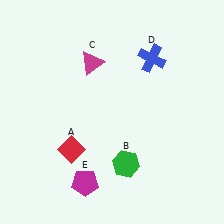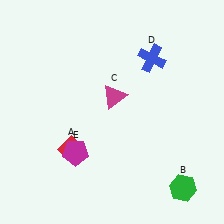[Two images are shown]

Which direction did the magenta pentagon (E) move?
The magenta pentagon (E) moved up.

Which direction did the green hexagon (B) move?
The green hexagon (B) moved right.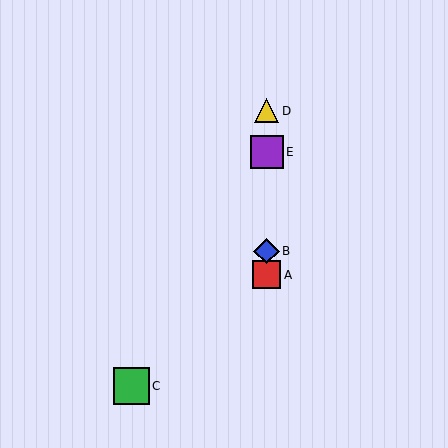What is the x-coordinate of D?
Object D is at x≈267.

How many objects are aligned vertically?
4 objects (A, B, D, E) are aligned vertically.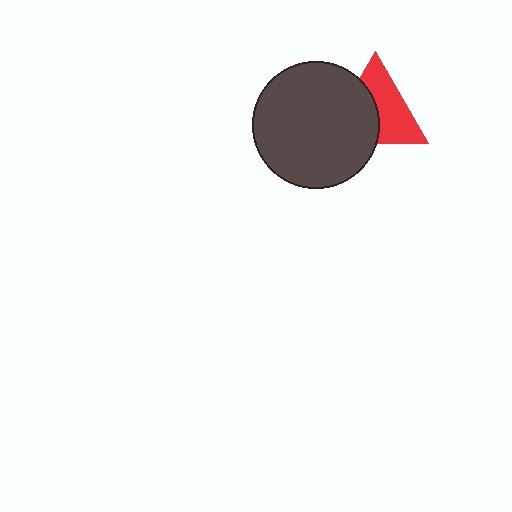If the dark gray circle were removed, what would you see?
You would see the complete red triangle.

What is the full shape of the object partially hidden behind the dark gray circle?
The partially hidden object is a red triangle.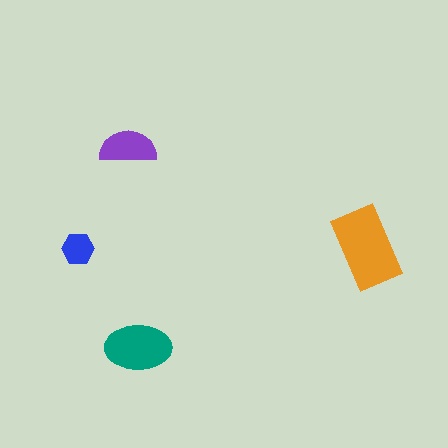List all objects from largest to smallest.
The orange rectangle, the teal ellipse, the purple semicircle, the blue hexagon.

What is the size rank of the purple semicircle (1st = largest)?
3rd.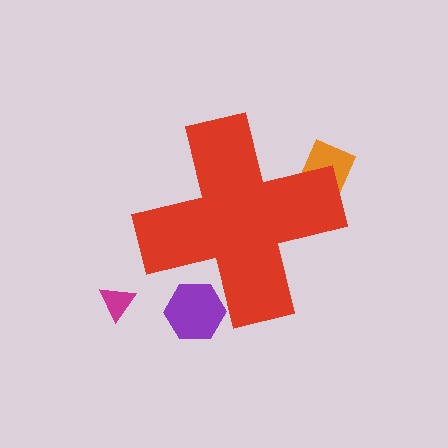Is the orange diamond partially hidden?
Yes, the orange diamond is partially hidden behind the red cross.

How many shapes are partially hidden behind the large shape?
2 shapes are partially hidden.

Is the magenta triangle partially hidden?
No, the magenta triangle is fully visible.